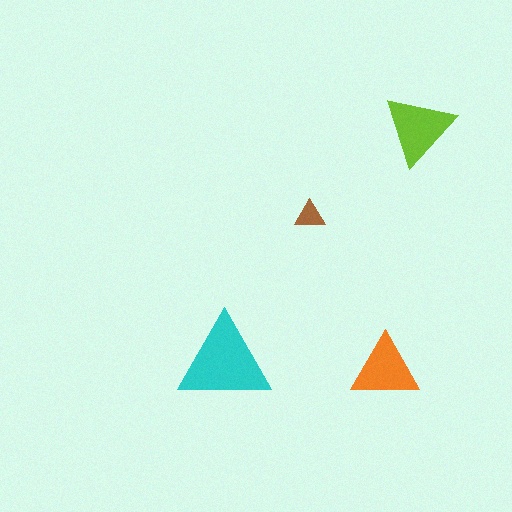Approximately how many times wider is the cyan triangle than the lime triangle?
About 1.5 times wider.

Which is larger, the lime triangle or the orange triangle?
The lime one.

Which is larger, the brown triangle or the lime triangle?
The lime one.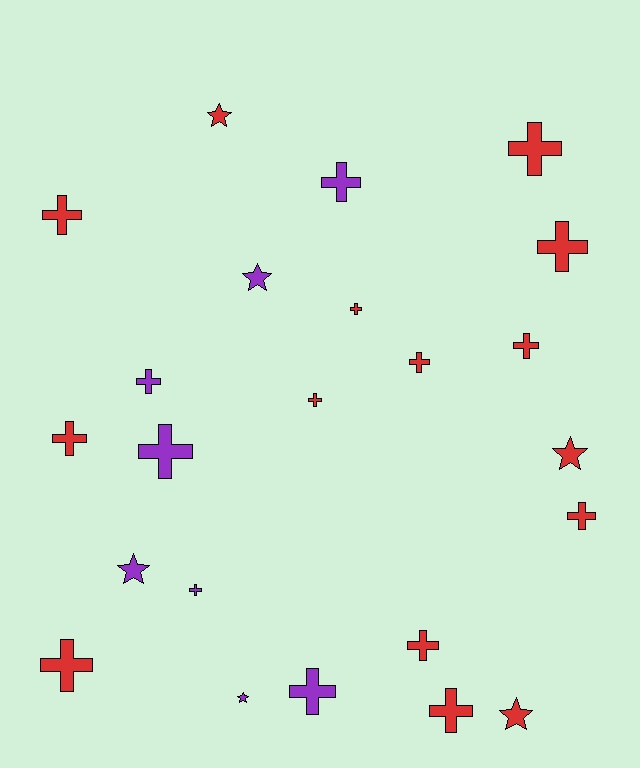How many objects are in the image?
There are 23 objects.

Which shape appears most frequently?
Cross, with 17 objects.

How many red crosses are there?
There are 12 red crosses.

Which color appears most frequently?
Red, with 15 objects.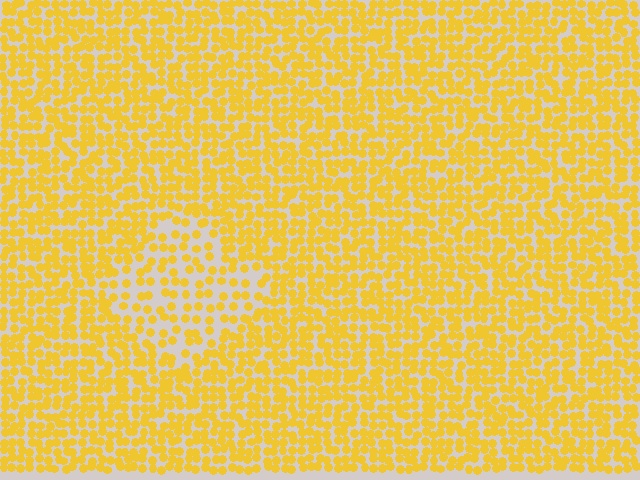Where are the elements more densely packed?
The elements are more densely packed outside the diamond boundary.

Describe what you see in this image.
The image contains small yellow elements arranged at two different densities. A diamond-shaped region is visible where the elements are less densely packed than the surrounding area.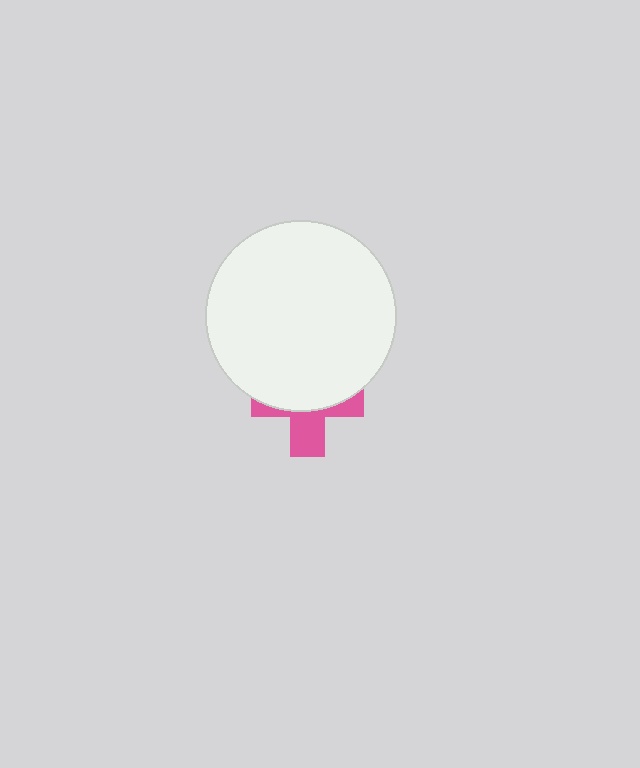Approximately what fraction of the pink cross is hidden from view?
Roughly 59% of the pink cross is hidden behind the white circle.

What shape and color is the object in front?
The object in front is a white circle.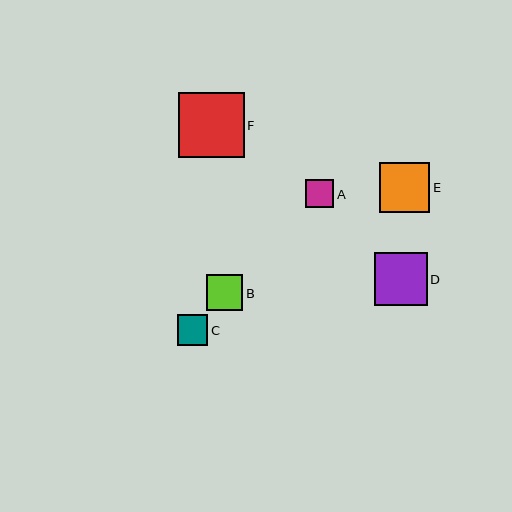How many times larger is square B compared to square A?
Square B is approximately 1.3 times the size of square A.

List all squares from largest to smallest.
From largest to smallest: F, D, E, B, C, A.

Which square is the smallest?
Square A is the smallest with a size of approximately 28 pixels.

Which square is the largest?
Square F is the largest with a size of approximately 65 pixels.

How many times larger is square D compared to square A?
Square D is approximately 1.9 times the size of square A.